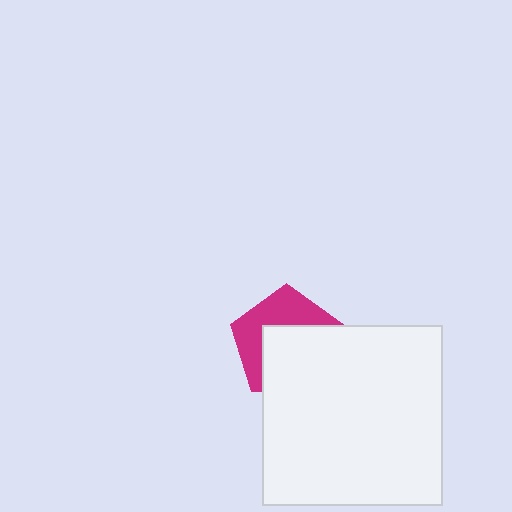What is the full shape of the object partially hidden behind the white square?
The partially hidden object is a magenta pentagon.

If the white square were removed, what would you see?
You would see the complete magenta pentagon.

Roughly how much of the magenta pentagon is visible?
A small part of it is visible (roughly 45%).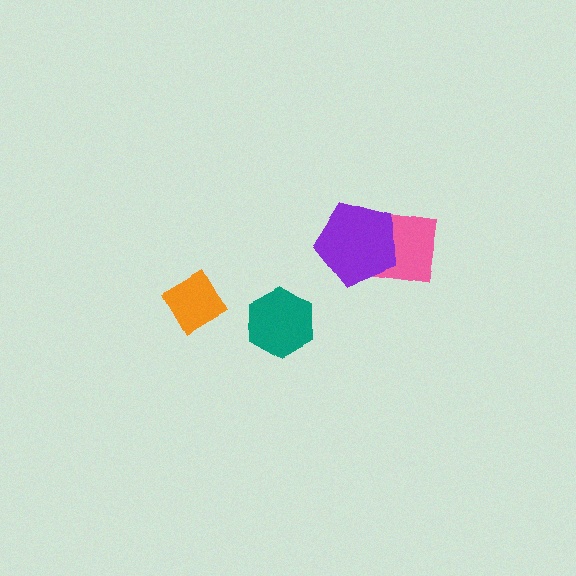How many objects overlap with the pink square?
1 object overlaps with the pink square.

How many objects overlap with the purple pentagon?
1 object overlaps with the purple pentagon.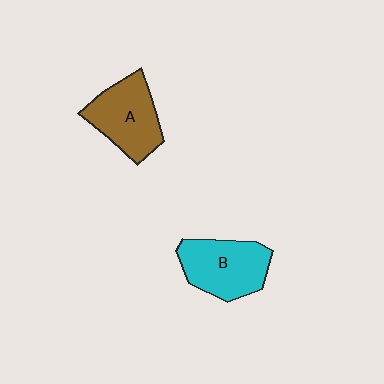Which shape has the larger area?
Shape B (cyan).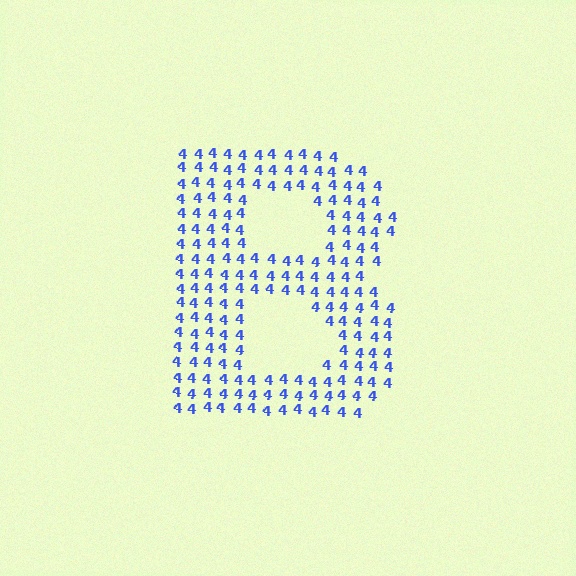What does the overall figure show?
The overall figure shows the letter B.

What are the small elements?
The small elements are digit 4's.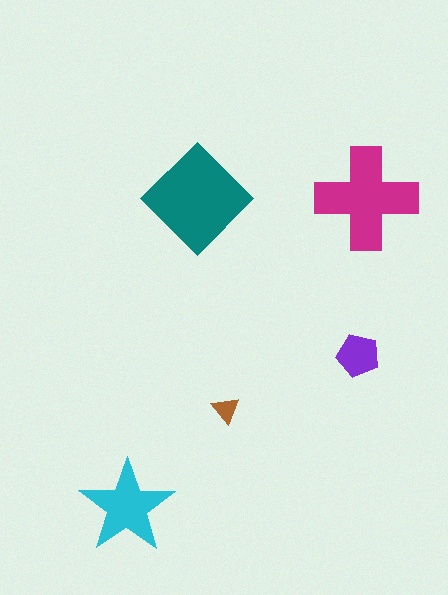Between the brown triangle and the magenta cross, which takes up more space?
The magenta cross.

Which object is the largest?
The teal diamond.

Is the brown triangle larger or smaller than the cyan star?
Smaller.